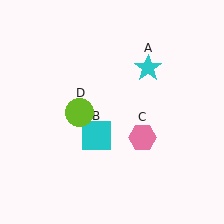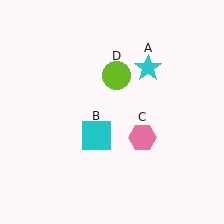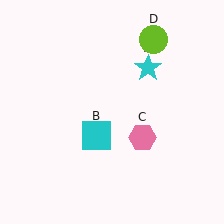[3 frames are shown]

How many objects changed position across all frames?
1 object changed position: lime circle (object D).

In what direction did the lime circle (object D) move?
The lime circle (object D) moved up and to the right.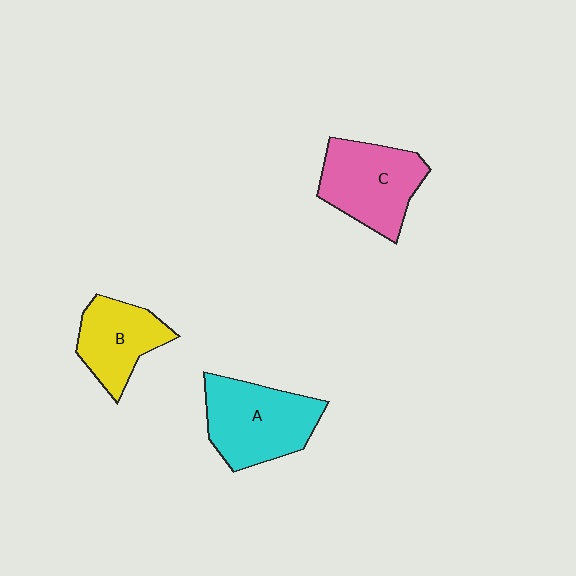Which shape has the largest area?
Shape A (cyan).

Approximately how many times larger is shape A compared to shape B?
Approximately 1.4 times.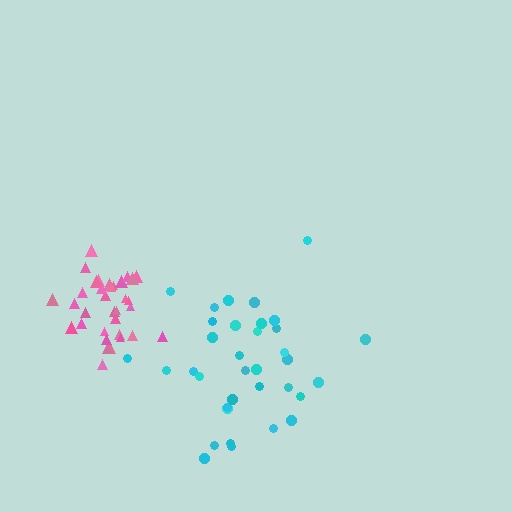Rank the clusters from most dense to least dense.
pink, cyan.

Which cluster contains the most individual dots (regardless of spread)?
Cyan (35).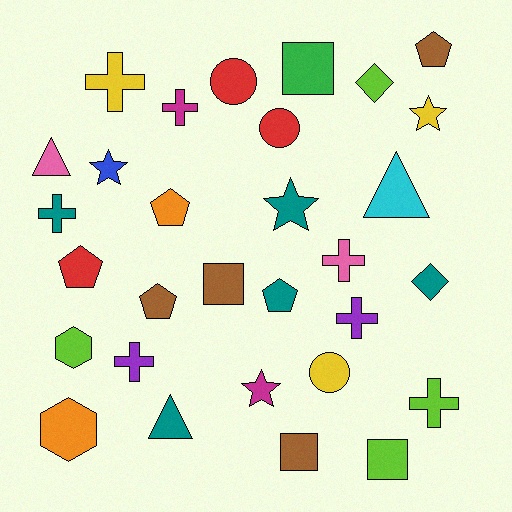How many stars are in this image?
There are 4 stars.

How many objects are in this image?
There are 30 objects.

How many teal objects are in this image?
There are 5 teal objects.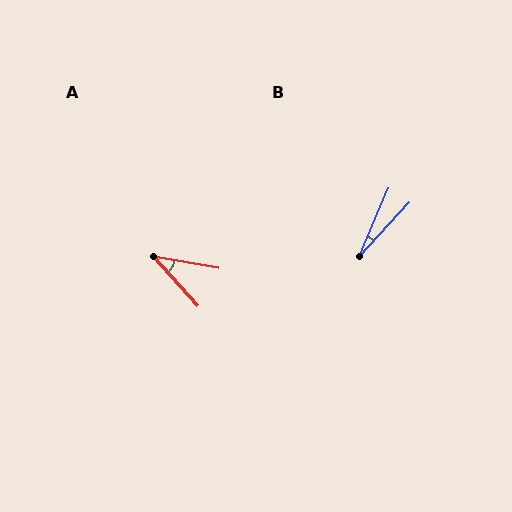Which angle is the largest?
A, at approximately 38 degrees.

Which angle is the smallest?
B, at approximately 19 degrees.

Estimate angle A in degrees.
Approximately 38 degrees.